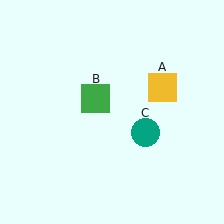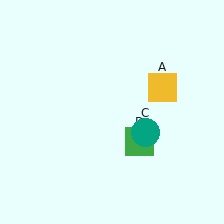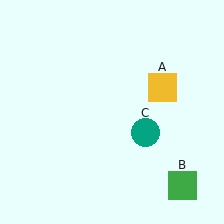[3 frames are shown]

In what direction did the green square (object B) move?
The green square (object B) moved down and to the right.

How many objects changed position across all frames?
1 object changed position: green square (object B).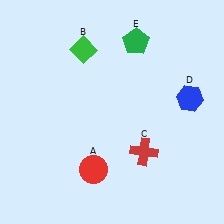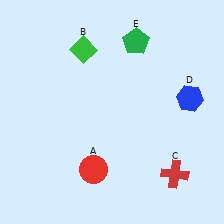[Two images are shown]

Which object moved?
The red cross (C) moved right.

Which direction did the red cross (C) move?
The red cross (C) moved right.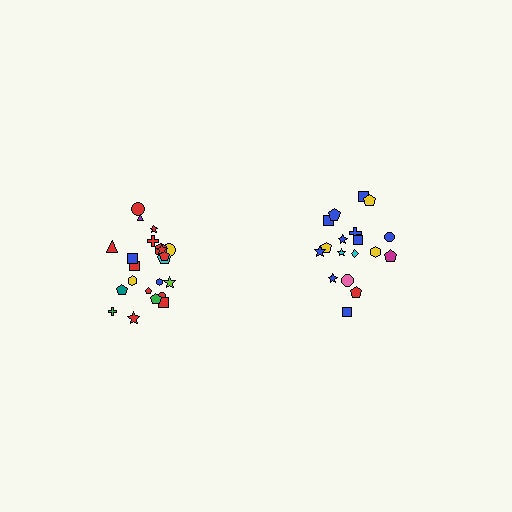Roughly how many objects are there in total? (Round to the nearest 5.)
Roughly 40 objects in total.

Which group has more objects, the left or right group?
The left group.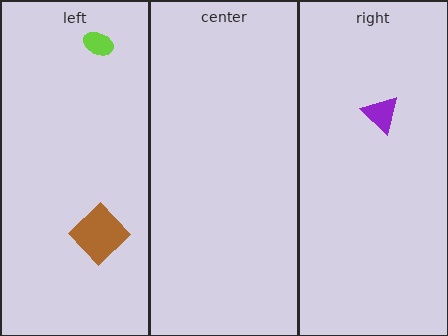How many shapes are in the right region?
1.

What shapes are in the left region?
The lime ellipse, the brown diamond.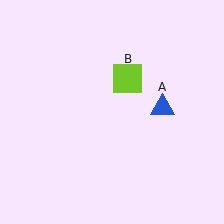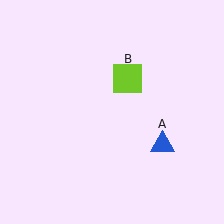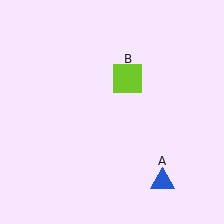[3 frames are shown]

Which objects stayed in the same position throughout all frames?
Lime square (object B) remained stationary.